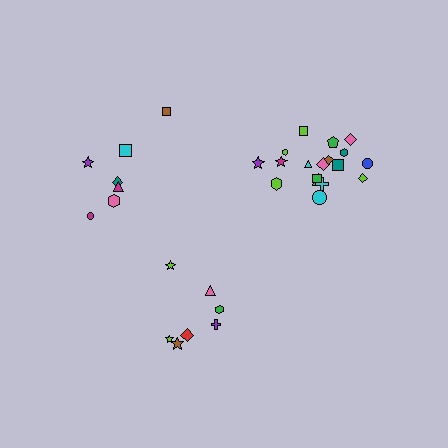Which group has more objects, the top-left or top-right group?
The top-right group.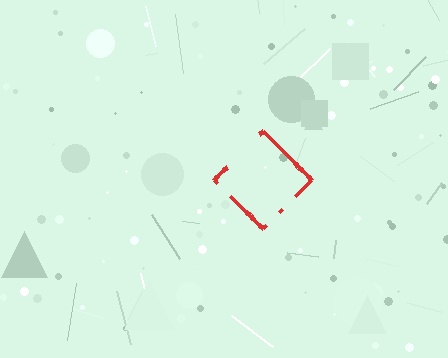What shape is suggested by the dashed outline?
The dashed outline suggests a diamond.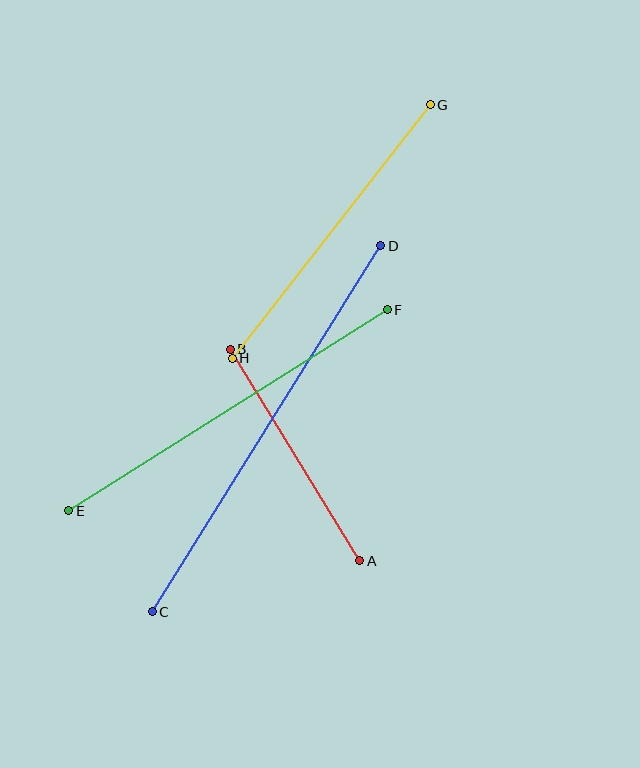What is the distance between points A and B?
The distance is approximately 248 pixels.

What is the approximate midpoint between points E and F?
The midpoint is at approximately (228, 410) pixels.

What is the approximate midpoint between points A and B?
The midpoint is at approximately (295, 455) pixels.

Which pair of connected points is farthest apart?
Points C and D are farthest apart.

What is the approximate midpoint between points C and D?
The midpoint is at approximately (267, 429) pixels.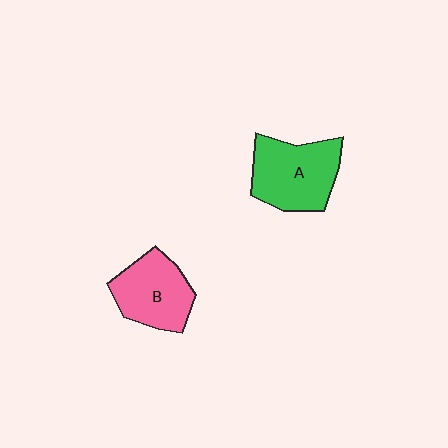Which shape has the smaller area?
Shape B (pink).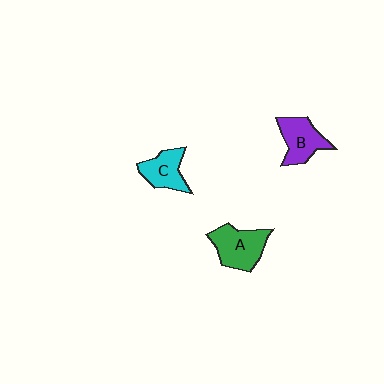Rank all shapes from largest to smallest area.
From largest to smallest: A (green), B (purple), C (cyan).